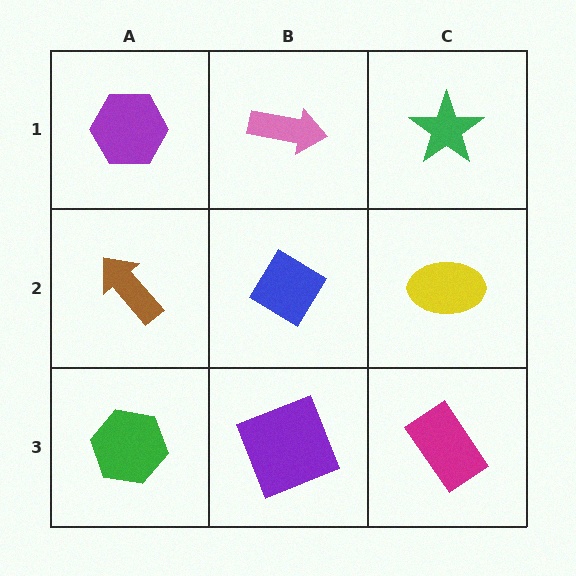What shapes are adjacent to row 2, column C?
A green star (row 1, column C), a magenta rectangle (row 3, column C), a blue diamond (row 2, column B).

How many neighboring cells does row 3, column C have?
2.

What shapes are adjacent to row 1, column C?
A yellow ellipse (row 2, column C), a pink arrow (row 1, column B).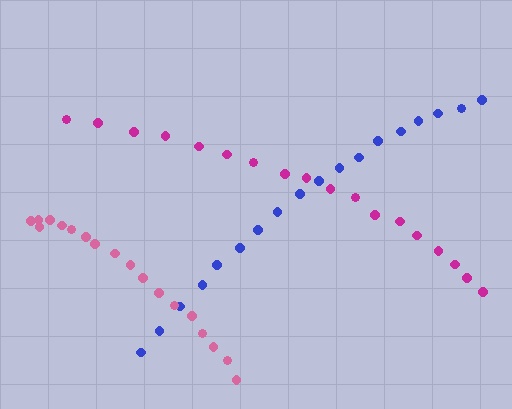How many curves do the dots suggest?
There are 3 distinct paths.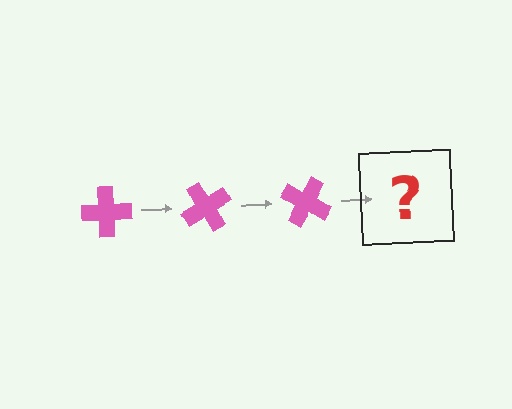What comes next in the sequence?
The next element should be a pink cross rotated 180 degrees.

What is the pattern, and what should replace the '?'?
The pattern is that the cross rotates 60 degrees each step. The '?' should be a pink cross rotated 180 degrees.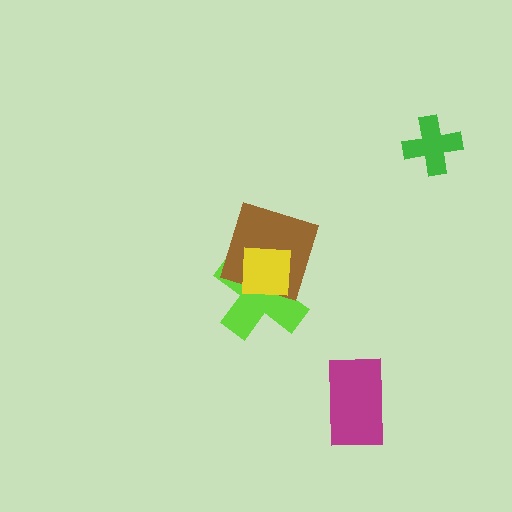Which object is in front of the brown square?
The yellow square is in front of the brown square.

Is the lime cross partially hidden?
Yes, it is partially covered by another shape.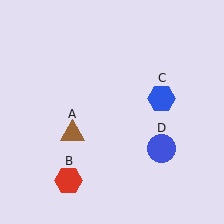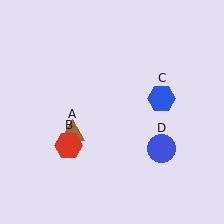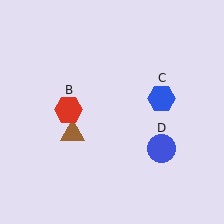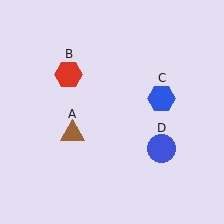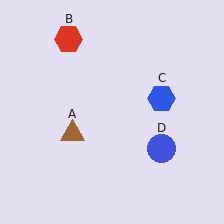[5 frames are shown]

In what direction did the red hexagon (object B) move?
The red hexagon (object B) moved up.